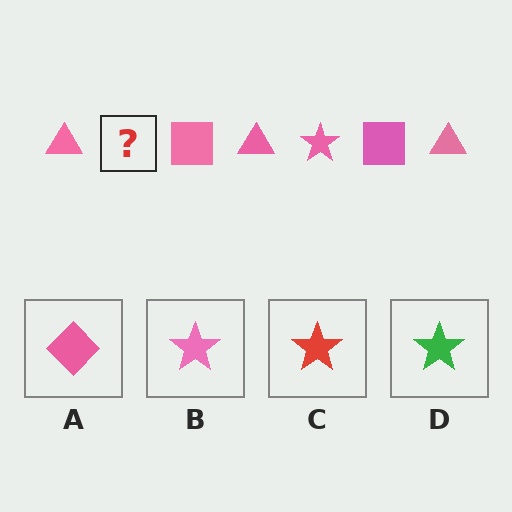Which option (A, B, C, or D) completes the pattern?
B.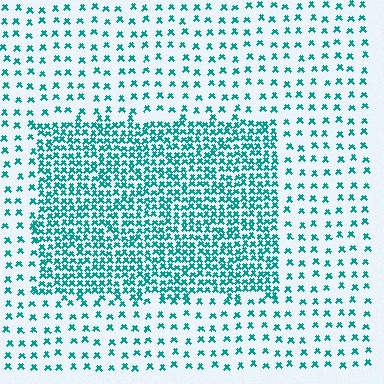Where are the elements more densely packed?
The elements are more densely packed inside the rectangle boundary.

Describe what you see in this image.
The image contains small teal elements arranged at two different densities. A rectangle-shaped region is visible where the elements are more densely packed than the surrounding area.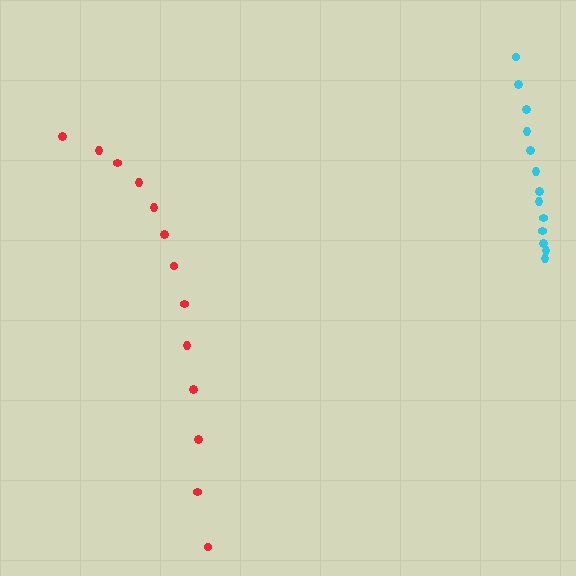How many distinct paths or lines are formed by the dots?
There are 2 distinct paths.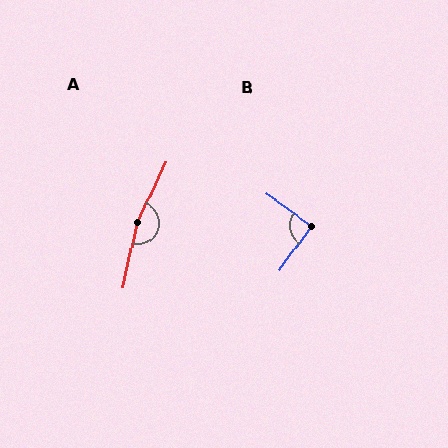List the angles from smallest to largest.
B (90°), A (167°).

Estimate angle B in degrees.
Approximately 90 degrees.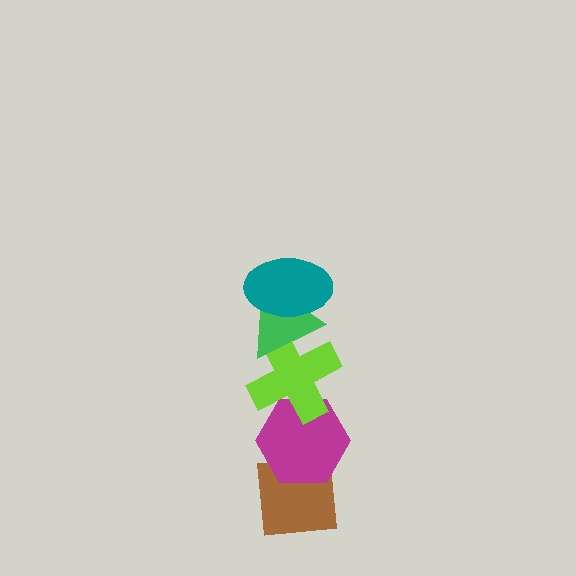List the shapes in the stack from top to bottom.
From top to bottom: the teal ellipse, the green triangle, the lime cross, the magenta hexagon, the brown square.